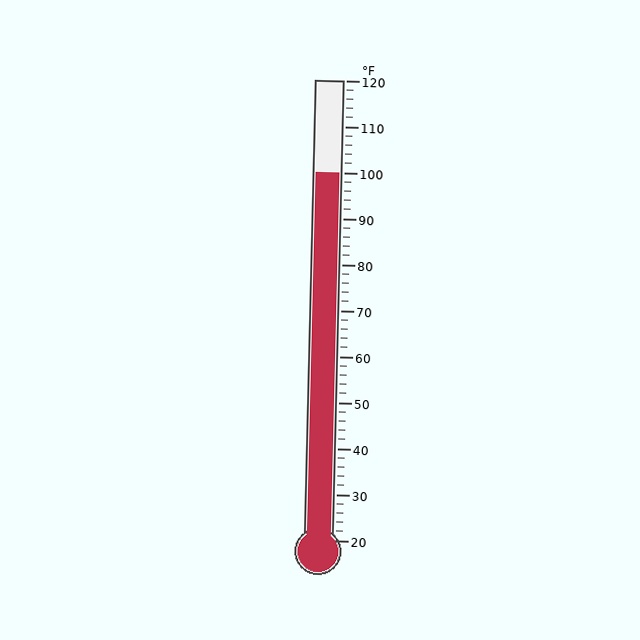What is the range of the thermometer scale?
The thermometer scale ranges from 20°F to 120°F.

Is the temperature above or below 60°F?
The temperature is above 60°F.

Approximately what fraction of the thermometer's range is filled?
The thermometer is filled to approximately 80% of its range.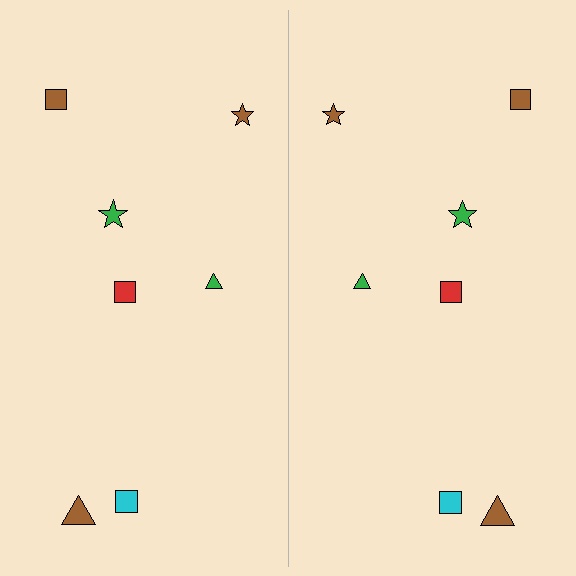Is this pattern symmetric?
Yes, this pattern has bilateral (reflection) symmetry.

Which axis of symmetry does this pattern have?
The pattern has a vertical axis of symmetry running through the center of the image.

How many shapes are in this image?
There are 14 shapes in this image.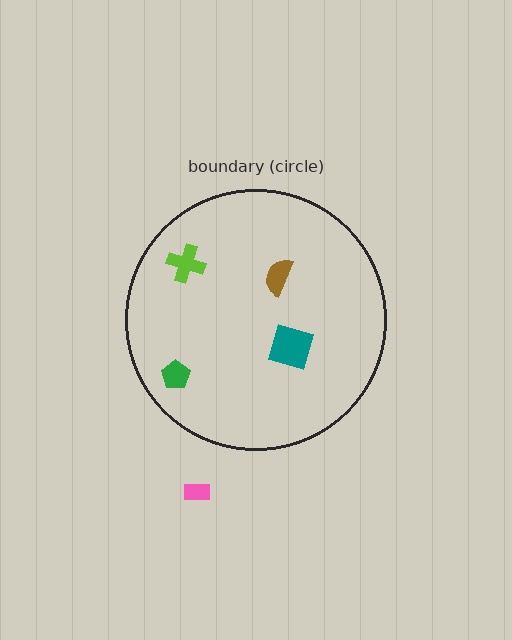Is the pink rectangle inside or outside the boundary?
Outside.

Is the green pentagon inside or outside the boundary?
Inside.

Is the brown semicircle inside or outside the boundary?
Inside.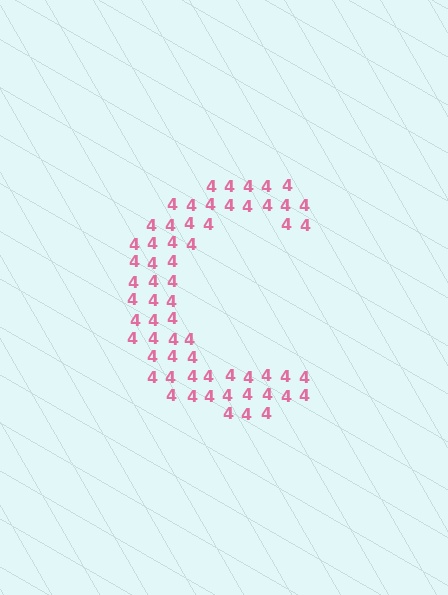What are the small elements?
The small elements are digit 4's.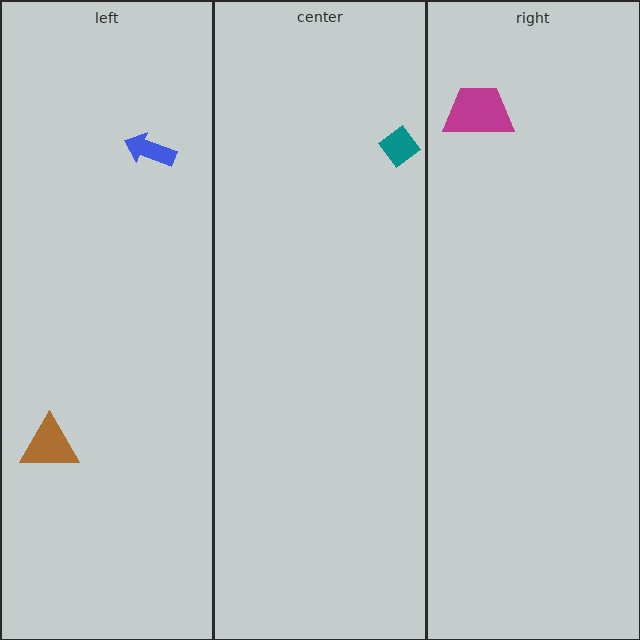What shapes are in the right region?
The magenta trapezoid.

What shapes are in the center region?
The teal diamond.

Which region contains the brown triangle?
The left region.